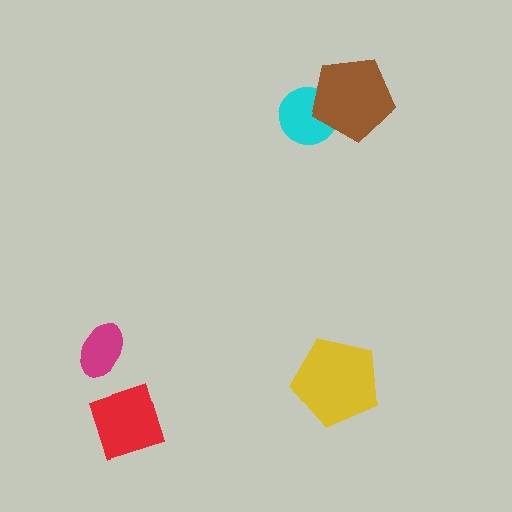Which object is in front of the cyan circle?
The brown pentagon is in front of the cyan circle.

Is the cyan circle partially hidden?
Yes, it is partially covered by another shape.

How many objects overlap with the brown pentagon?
1 object overlaps with the brown pentagon.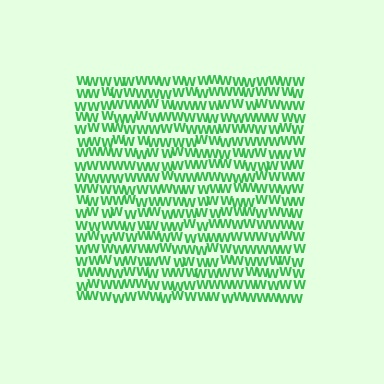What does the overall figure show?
The overall figure shows a square.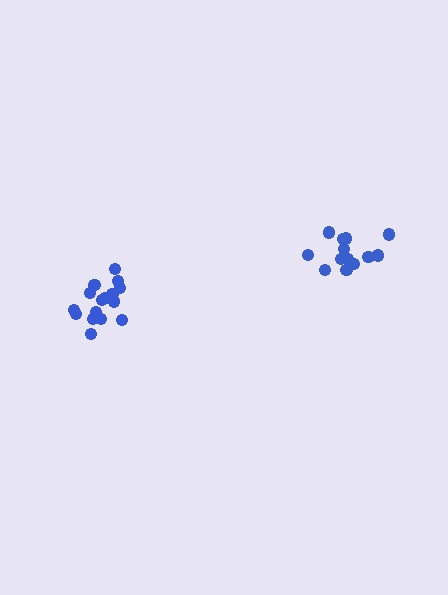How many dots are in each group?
Group 1: 16 dots, Group 2: 13 dots (29 total).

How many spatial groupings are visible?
There are 2 spatial groupings.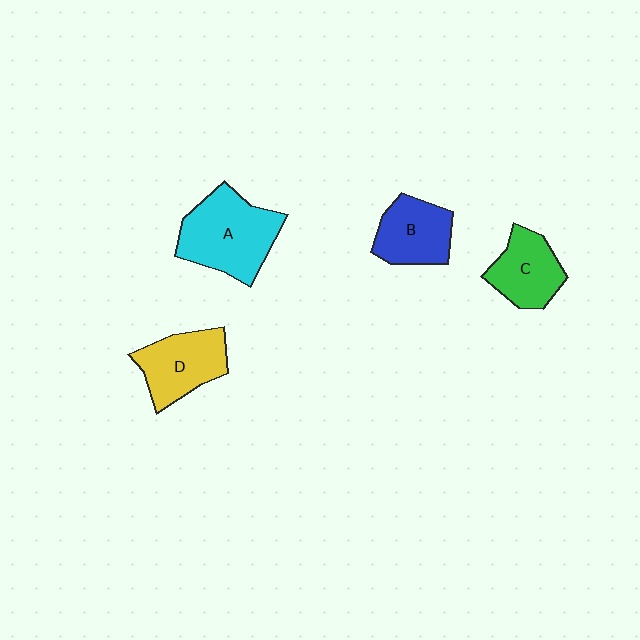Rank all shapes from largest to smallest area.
From largest to smallest: A (cyan), D (yellow), B (blue), C (green).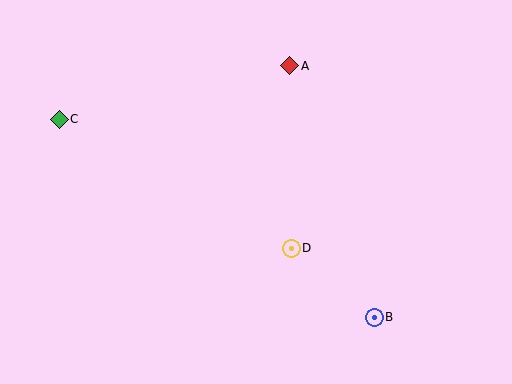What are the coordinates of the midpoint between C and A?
The midpoint between C and A is at (174, 92).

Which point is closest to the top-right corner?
Point A is closest to the top-right corner.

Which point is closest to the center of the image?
Point D at (291, 248) is closest to the center.